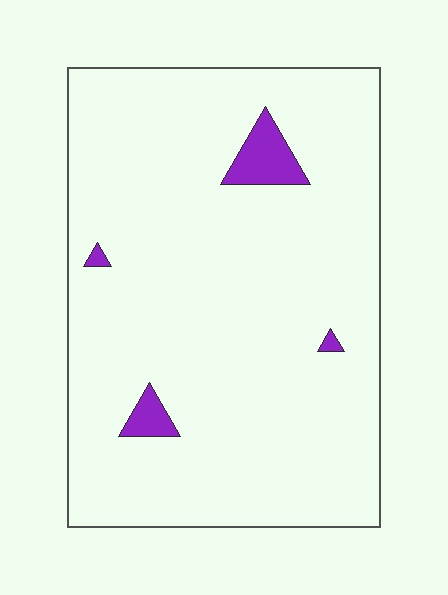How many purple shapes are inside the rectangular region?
4.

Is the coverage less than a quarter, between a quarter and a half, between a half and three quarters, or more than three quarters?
Less than a quarter.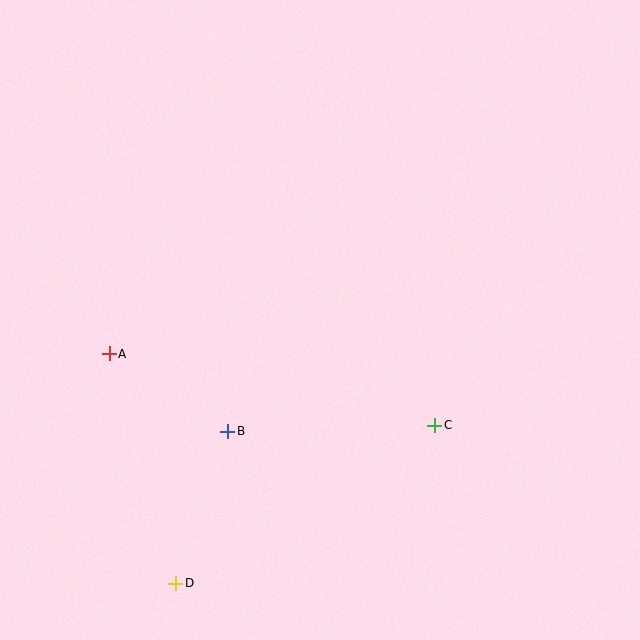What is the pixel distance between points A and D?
The distance between A and D is 239 pixels.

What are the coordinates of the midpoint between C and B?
The midpoint between C and B is at (331, 428).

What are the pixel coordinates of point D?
Point D is at (176, 583).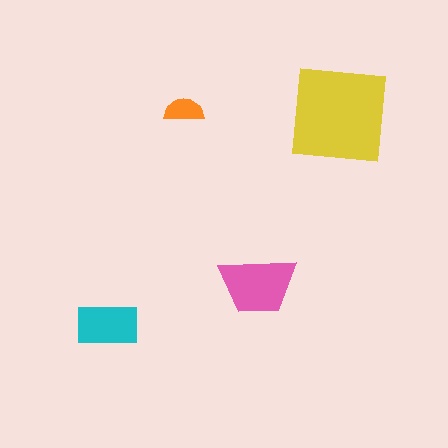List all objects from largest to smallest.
The yellow square, the pink trapezoid, the cyan rectangle, the orange semicircle.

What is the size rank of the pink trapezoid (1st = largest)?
2nd.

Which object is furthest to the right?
The yellow square is rightmost.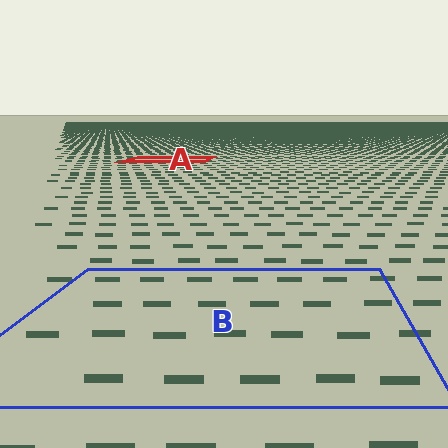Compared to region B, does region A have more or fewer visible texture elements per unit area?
Region A has more texture elements per unit area — they are packed more densely because it is farther away.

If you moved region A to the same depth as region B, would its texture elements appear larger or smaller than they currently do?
They would appear larger. At a closer depth, the same texture elements are projected at a bigger on-screen size.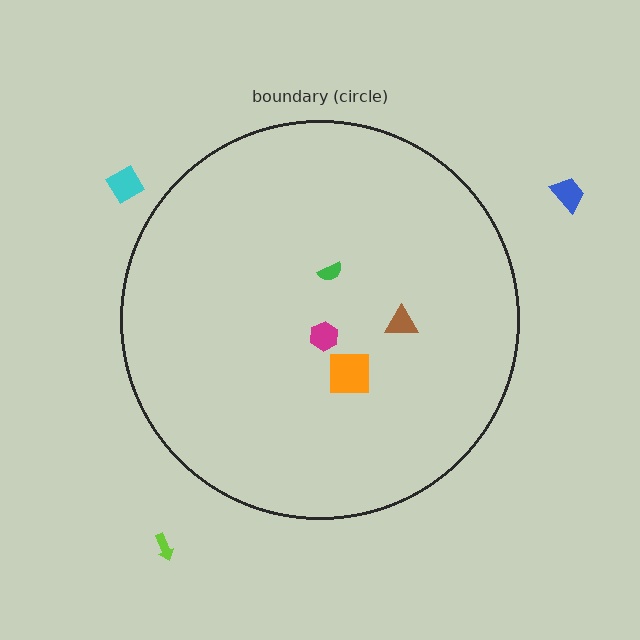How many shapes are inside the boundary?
4 inside, 3 outside.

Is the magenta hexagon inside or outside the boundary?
Inside.